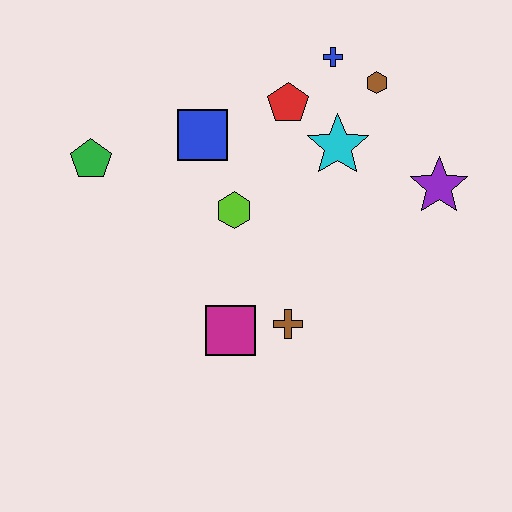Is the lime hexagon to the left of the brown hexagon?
Yes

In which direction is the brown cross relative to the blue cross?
The brown cross is below the blue cross.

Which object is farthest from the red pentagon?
The magenta square is farthest from the red pentagon.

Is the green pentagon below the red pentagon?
Yes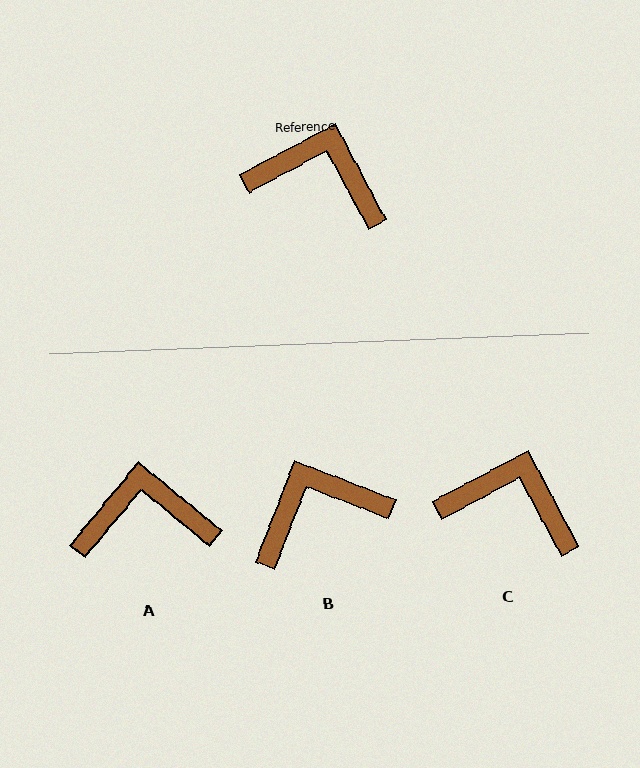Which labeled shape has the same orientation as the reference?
C.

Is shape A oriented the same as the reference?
No, it is off by about 22 degrees.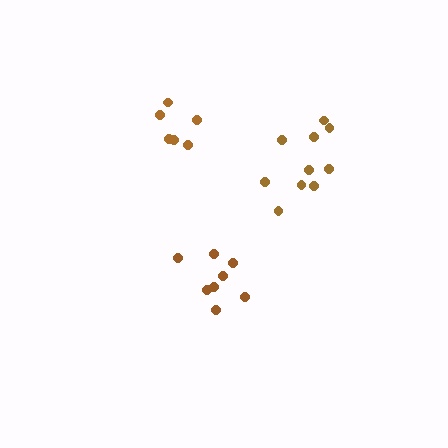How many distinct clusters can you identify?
There are 3 distinct clusters.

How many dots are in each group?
Group 1: 8 dots, Group 2: 6 dots, Group 3: 10 dots (24 total).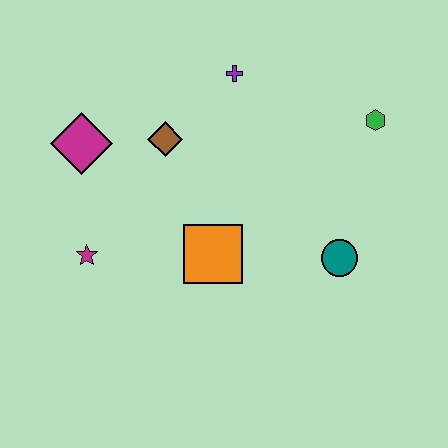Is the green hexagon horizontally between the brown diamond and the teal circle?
No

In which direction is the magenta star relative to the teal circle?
The magenta star is to the left of the teal circle.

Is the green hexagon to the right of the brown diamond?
Yes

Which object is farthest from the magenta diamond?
The green hexagon is farthest from the magenta diamond.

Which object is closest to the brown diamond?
The magenta diamond is closest to the brown diamond.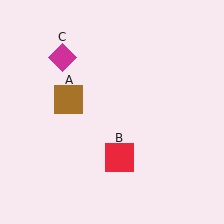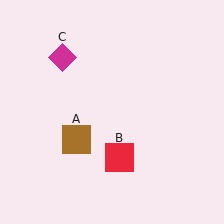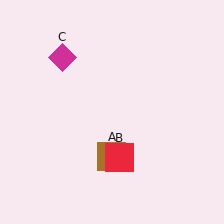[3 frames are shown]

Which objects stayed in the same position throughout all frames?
Red square (object B) and magenta diamond (object C) remained stationary.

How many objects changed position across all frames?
1 object changed position: brown square (object A).